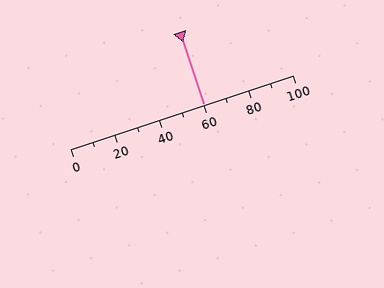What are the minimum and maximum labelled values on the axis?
The axis runs from 0 to 100.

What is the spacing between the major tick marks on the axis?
The major ticks are spaced 20 apart.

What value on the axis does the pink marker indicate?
The marker indicates approximately 60.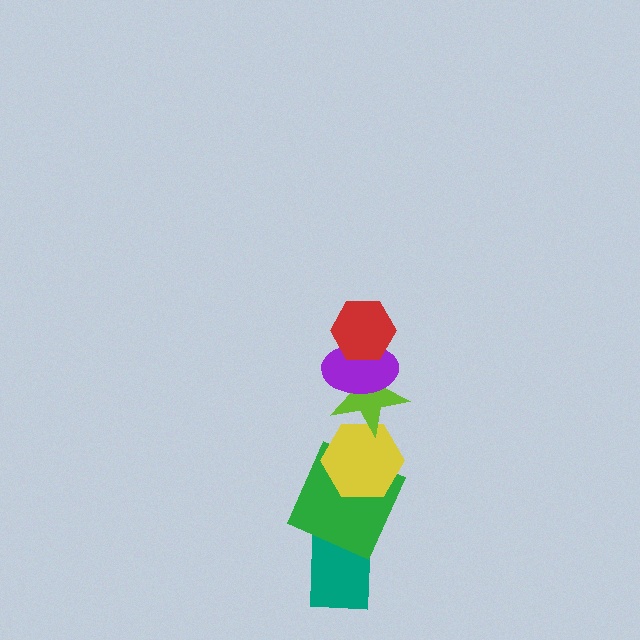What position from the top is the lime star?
The lime star is 3rd from the top.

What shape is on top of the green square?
The yellow hexagon is on top of the green square.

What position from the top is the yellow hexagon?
The yellow hexagon is 4th from the top.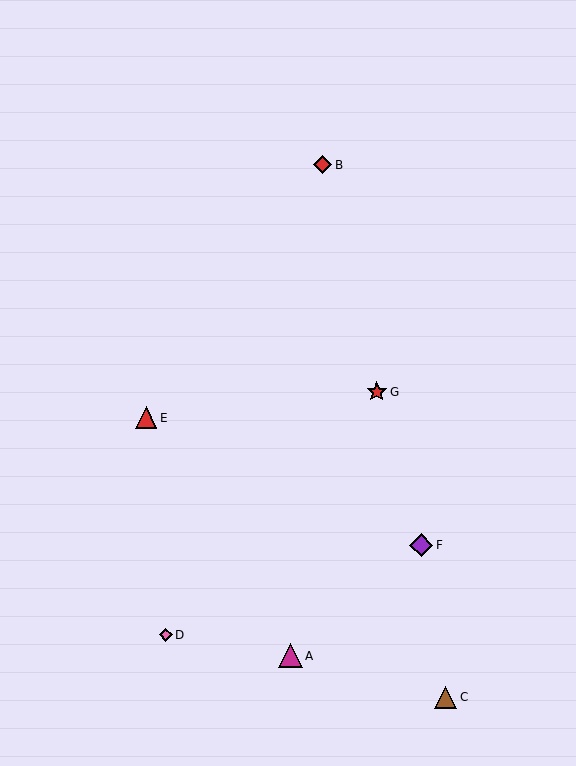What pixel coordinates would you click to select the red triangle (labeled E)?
Click at (146, 418) to select the red triangle E.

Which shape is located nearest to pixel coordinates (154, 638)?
The pink diamond (labeled D) at (166, 635) is nearest to that location.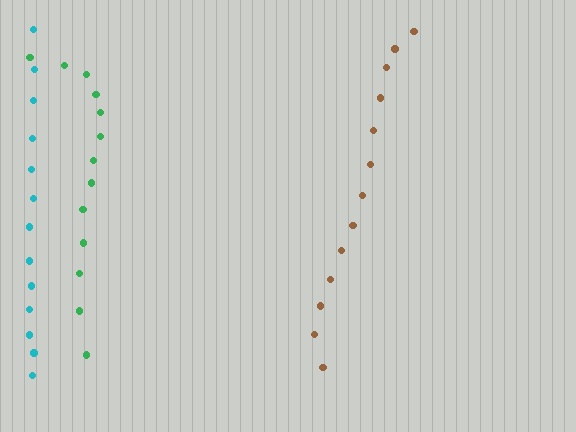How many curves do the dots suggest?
There are 3 distinct paths.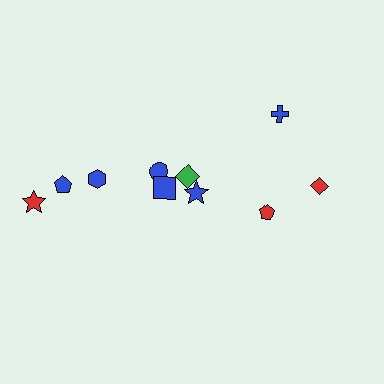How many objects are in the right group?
There are 3 objects.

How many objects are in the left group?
There are 7 objects.